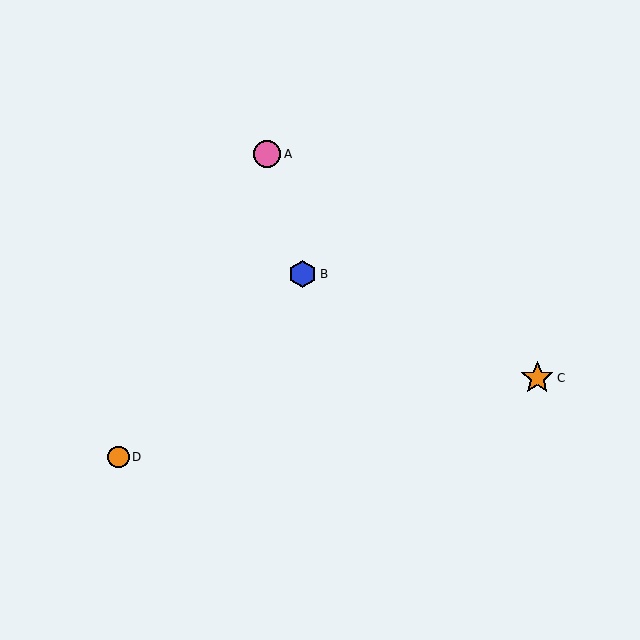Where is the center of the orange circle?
The center of the orange circle is at (119, 457).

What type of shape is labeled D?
Shape D is an orange circle.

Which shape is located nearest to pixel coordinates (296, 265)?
The blue hexagon (labeled B) at (303, 274) is nearest to that location.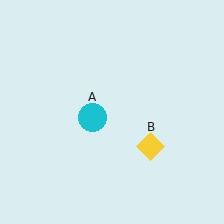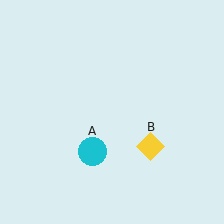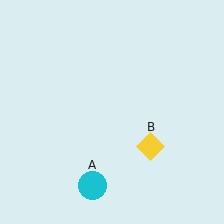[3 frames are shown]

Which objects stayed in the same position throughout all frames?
Yellow diamond (object B) remained stationary.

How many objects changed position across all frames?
1 object changed position: cyan circle (object A).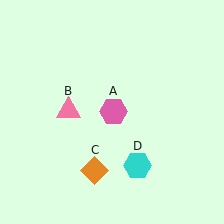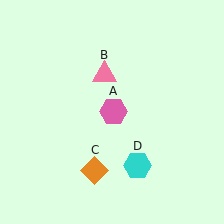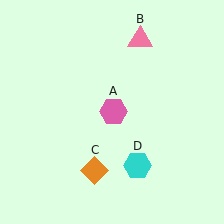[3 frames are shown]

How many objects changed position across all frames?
1 object changed position: pink triangle (object B).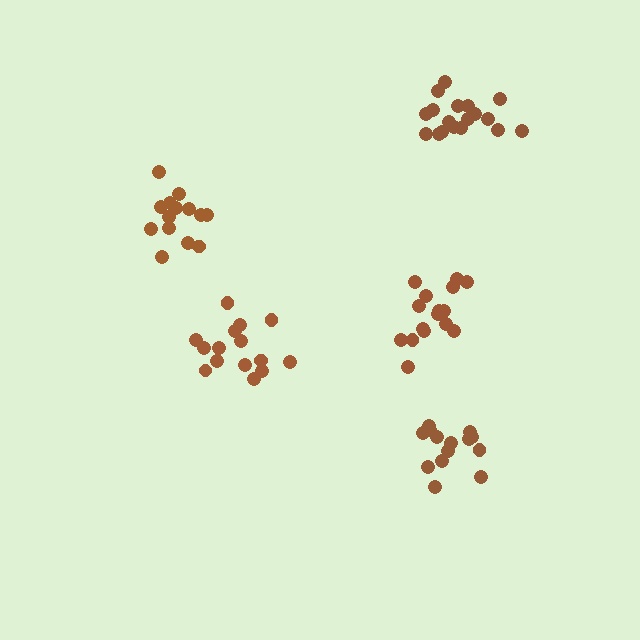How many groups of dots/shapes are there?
There are 5 groups.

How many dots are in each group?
Group 1: 15 dots, Group 2: 14 dots, Group 3: 16 dots, Group 4: 14 dots, Group 5: 18 dots (77 total).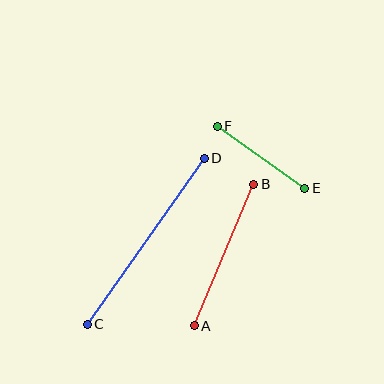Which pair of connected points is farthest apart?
Points C and D are farthest apart.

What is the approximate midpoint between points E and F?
The midpoint is at approximately (261, 157) pixels.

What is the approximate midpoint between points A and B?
The midpoint is at approximately (224, 255) pixels.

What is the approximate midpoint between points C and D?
The midpoint is at approximately (146, 241) pixels.